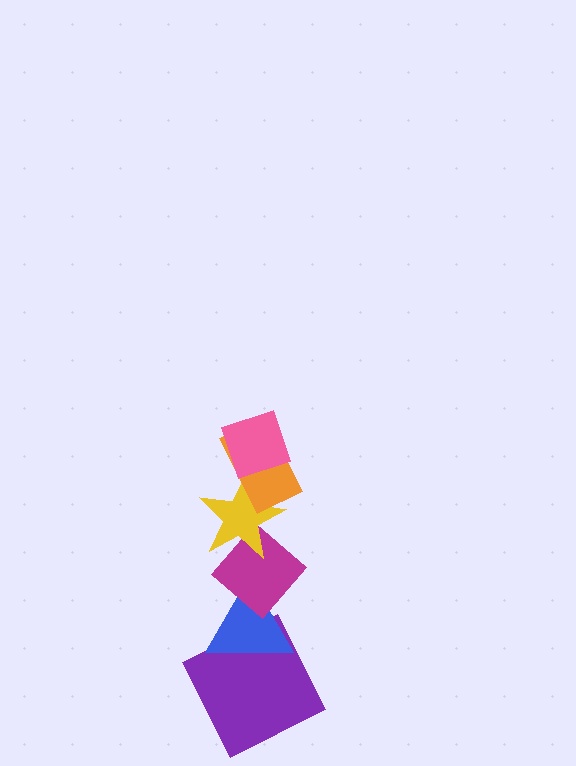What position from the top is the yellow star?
The yellow star is 3rd from the top.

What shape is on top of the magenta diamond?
The yellow star is on top of the magenta diamond.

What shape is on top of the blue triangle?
The magenta diamond is on top of the blue triangle.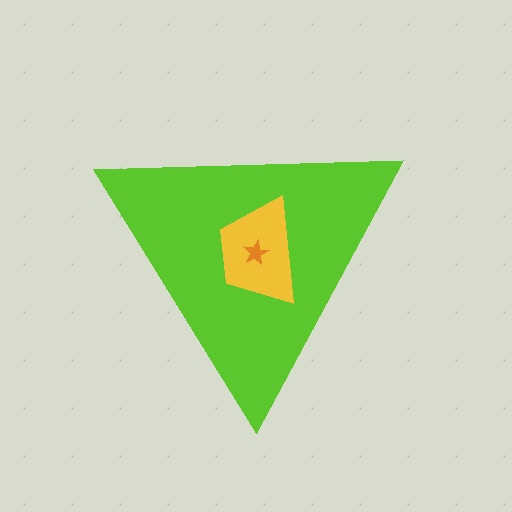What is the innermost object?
The orange star.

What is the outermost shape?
The lime triangle.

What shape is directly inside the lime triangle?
The yellow trapezoid.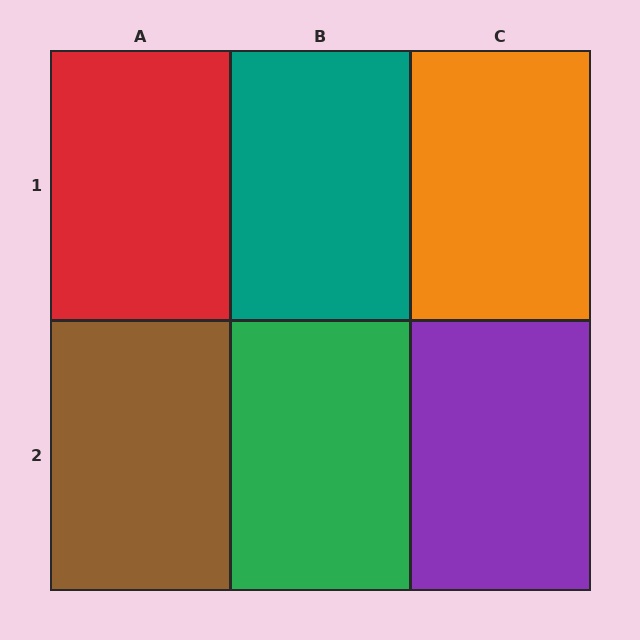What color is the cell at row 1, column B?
Teal.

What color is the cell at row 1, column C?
Orange.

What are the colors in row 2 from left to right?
Brown, green, purple.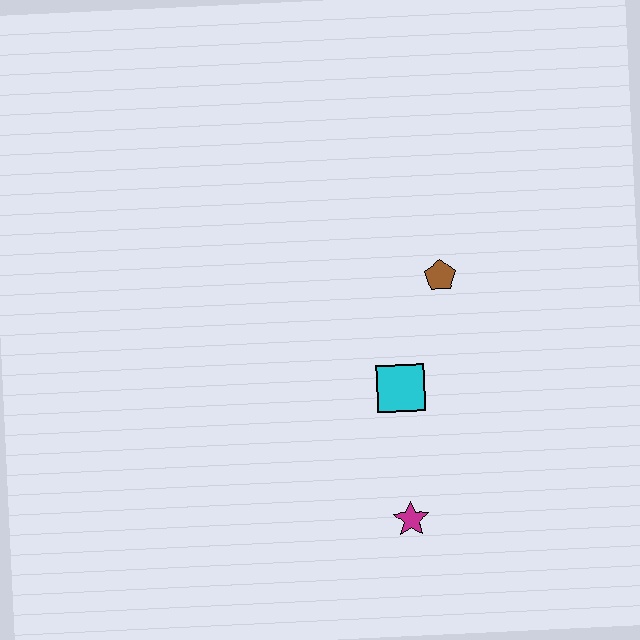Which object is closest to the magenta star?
The cyan square is closest to the magenta star.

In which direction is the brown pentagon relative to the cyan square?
The brown pentagon is above the cyan square.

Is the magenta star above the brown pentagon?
No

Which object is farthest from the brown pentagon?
The magenta star is farthest from the brown pentagon.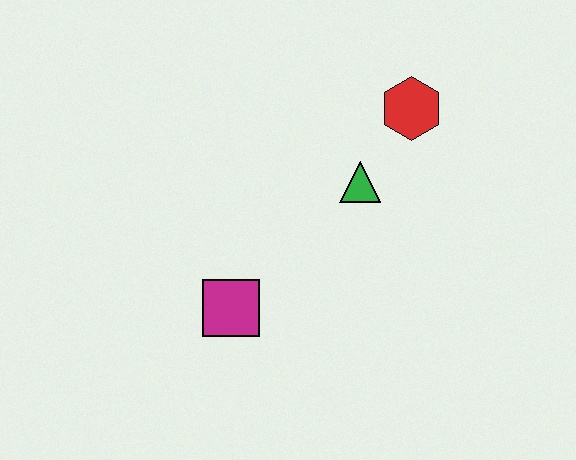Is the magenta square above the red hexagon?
No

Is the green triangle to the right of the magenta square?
Yes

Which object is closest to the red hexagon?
The green triangle is closest to the red hexagon.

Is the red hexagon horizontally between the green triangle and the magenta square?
No